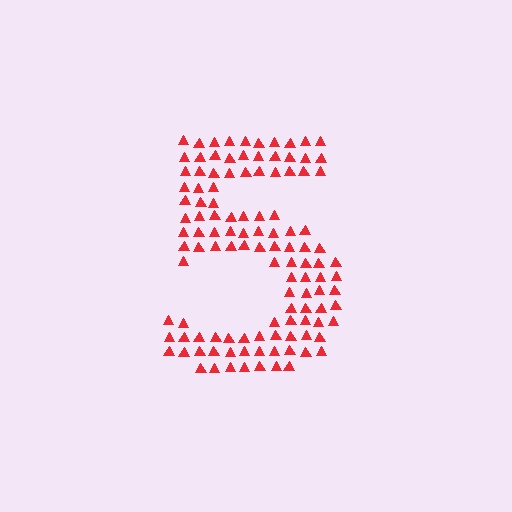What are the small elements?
The small elements are triangles.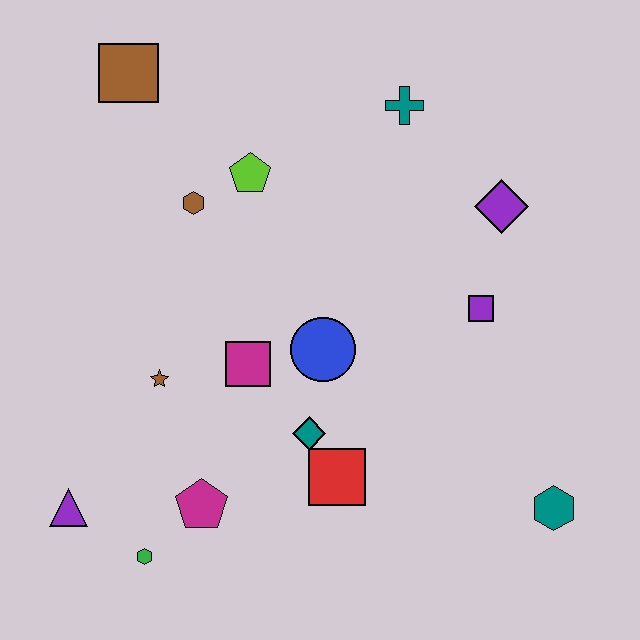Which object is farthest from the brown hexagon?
The teal hexagon is farthest from the brown hexagon.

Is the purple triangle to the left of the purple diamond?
Yes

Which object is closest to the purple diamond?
The purple square is closest to the purple diamond.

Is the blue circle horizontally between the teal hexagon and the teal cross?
No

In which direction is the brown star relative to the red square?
The brown star is to the left of the red square.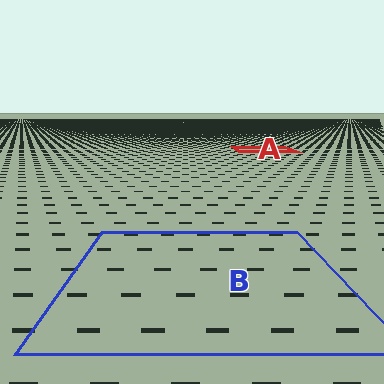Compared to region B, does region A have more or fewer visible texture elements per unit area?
Region A has more texture elements per unit area — they are packed more densely because it is farther away.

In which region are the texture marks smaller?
The texture marks are smaller in region A, because it is farther away.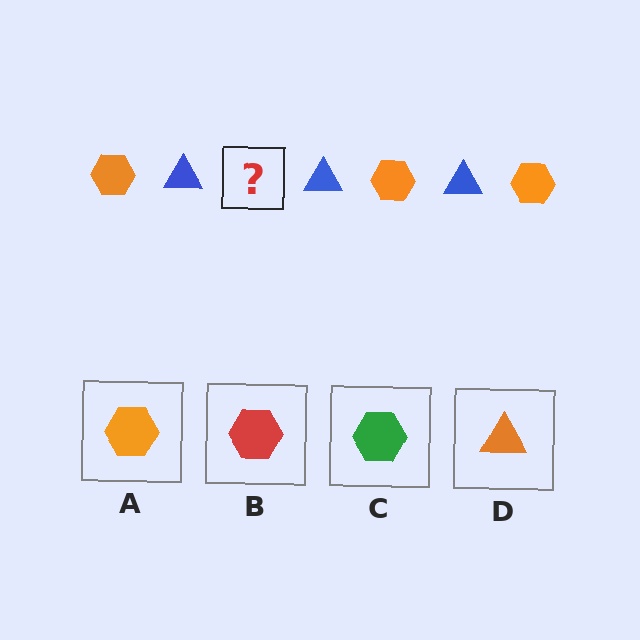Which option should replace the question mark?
Option A.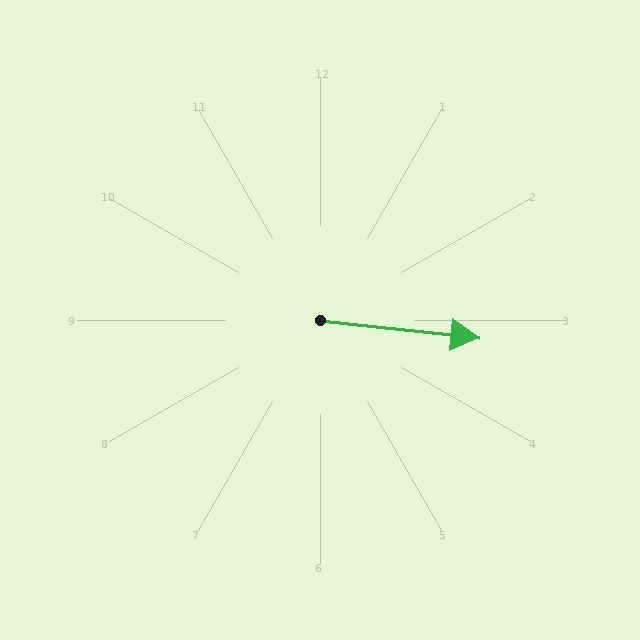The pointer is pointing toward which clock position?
Roughly 3 o'clock.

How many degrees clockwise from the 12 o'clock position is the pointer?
Approximately 96 degrees.